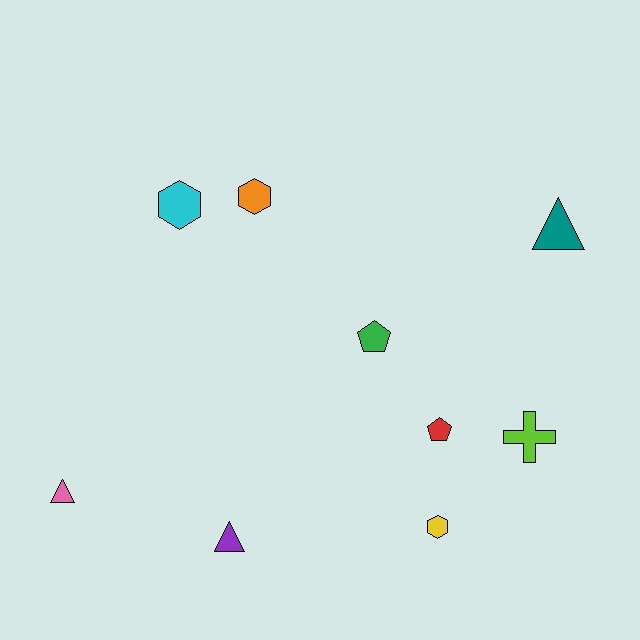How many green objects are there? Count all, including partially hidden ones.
There is 1 green object.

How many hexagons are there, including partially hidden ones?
There are 3 hexagons.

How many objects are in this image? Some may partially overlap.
There are 9 objects.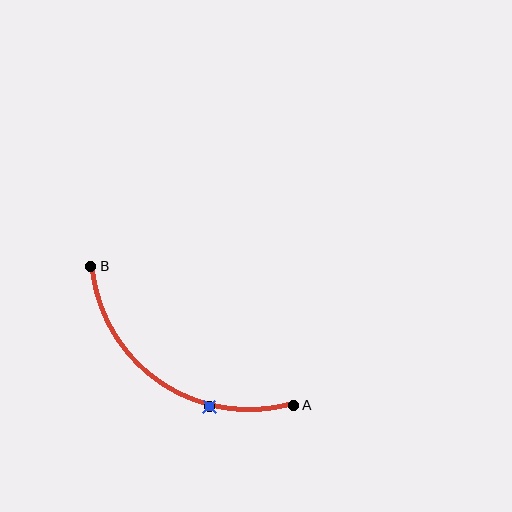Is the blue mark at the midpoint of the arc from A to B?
No. The blue mark lies on the arc but is closer to endpoint A. The arc midpoint would be at the point on the curve equidistant along the arc from both A and B.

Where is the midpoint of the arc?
The arc midpoint is the point on the curve farthest from the straight line joining A and B. It sits below and to the left of that line.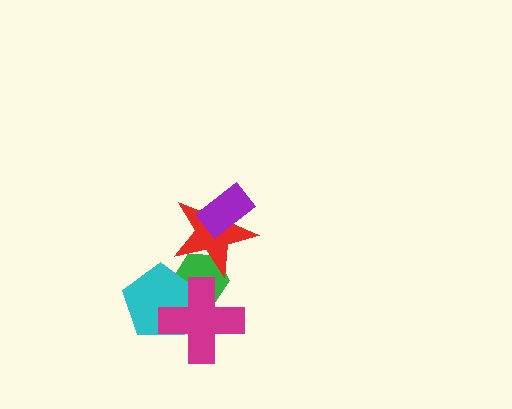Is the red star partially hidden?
Yes, it is partially covered by another shape.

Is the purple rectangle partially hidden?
No, no other shape covers it.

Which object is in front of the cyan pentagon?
The magenta cross is in front of the cyan pentagon.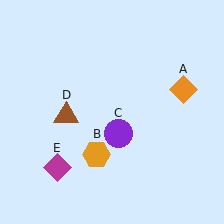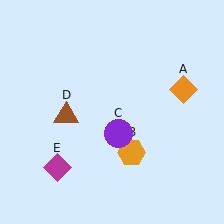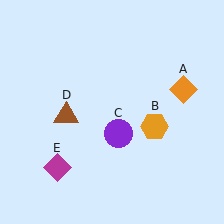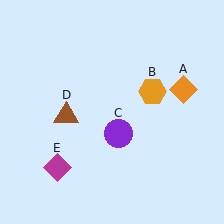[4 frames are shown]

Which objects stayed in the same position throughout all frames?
Orange diamond (object A) and purple circle (object C) and brown triangle (object D) and magenta diamond (object E) remained stationary.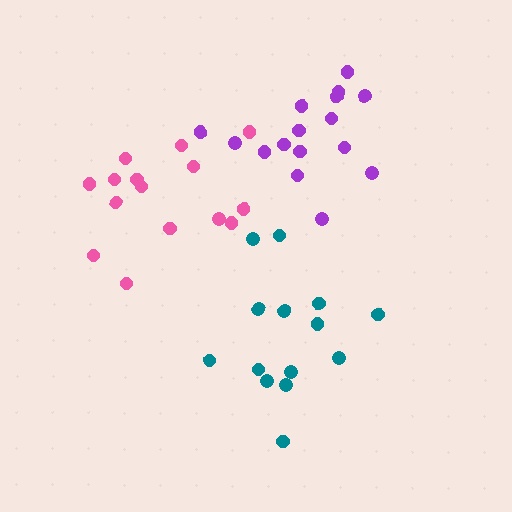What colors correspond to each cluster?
The clusters are colored: teal, purple, pink.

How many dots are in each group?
Group 1: 14 dots, Group 2: 16 dots, Group 3: 15 dots (45 total).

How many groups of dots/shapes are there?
There are 3 groups.